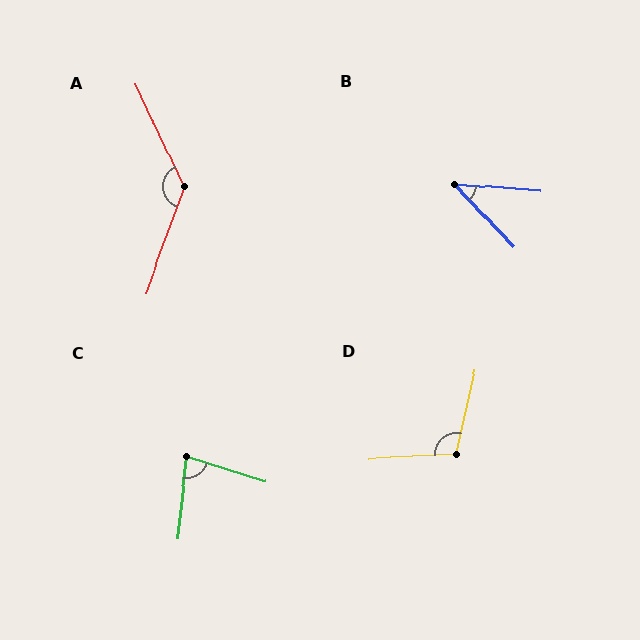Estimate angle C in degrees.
Approximately 79 degrees.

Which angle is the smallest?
B, at approximately 42 degrees.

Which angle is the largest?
A, at approximately 135 degrees.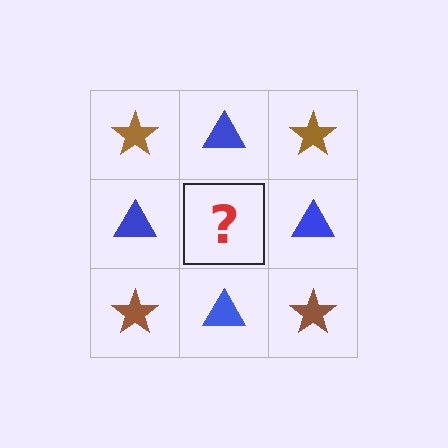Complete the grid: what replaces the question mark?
The question mark should be replaced with a brown star.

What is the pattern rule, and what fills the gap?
The rule is that it alternates brown star and blue triangle in a checkerboard pattern. The gap should be filled with a brown star.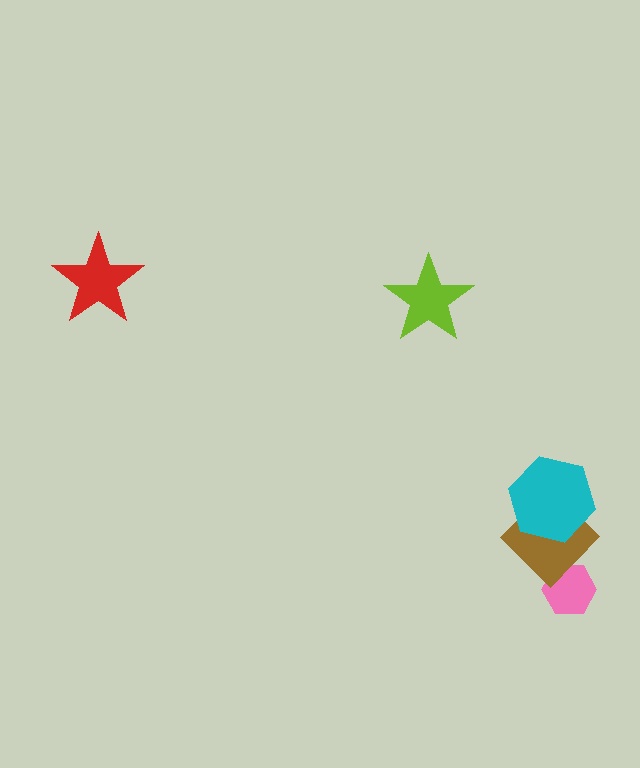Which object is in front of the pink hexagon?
The brown diamond is in front of the pink hexagon.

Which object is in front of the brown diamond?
The cyan hexagon is in front of the brown diamond.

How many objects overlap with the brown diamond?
2 objects overlap with the brown diamond.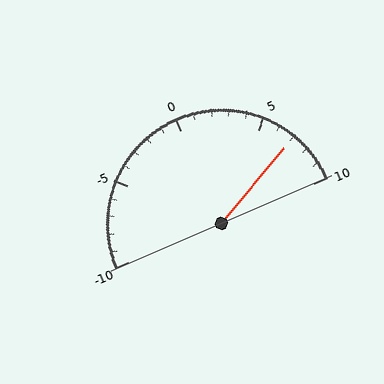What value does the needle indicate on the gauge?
The needle indicates approximately 7.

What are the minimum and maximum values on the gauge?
The gauge ranges from -10 to 10.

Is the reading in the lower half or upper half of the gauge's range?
The reading is in the upper half of the range (-10 to 10).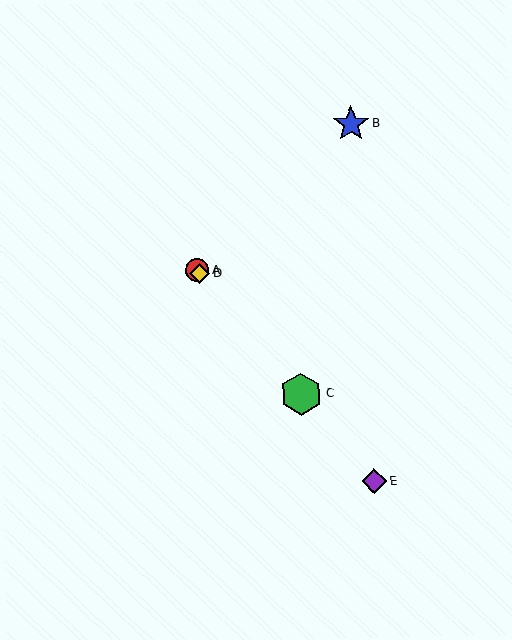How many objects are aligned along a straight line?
4 objects (A, C, D, E) are aligned along a straight line.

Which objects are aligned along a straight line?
Objects A, C, D, E are aligned along a straight line.